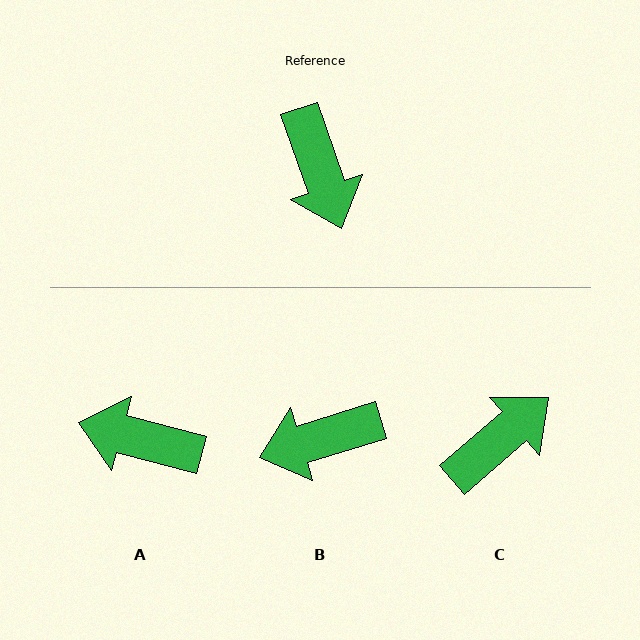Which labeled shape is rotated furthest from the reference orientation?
A, about 124 degrees away.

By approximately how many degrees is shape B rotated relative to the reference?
Approximately 92 degrees clockwise.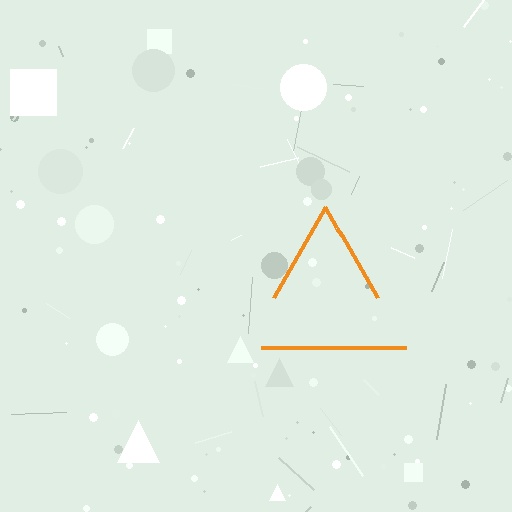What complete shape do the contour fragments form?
The contour fragments form a triangle.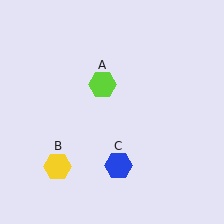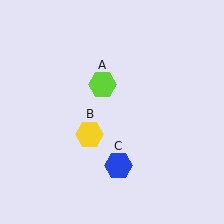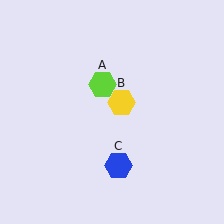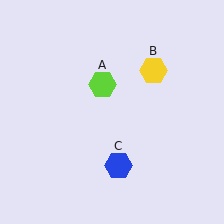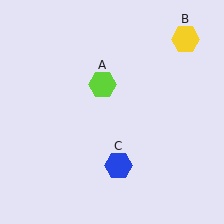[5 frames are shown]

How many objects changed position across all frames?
1 object changed position: yellow hexagon (object B).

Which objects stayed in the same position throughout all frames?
Lime hexagon (object A) and blue hexagon (object C) remained stationary.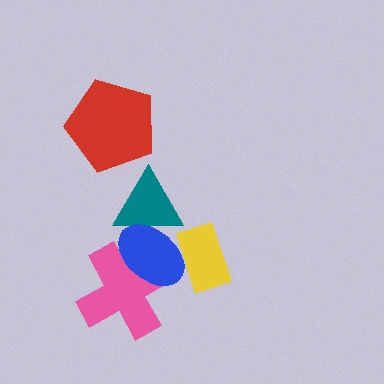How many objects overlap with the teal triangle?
1 object overlaps with the teal triangle.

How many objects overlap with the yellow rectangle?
1 object overlaps with the yellow rectangle.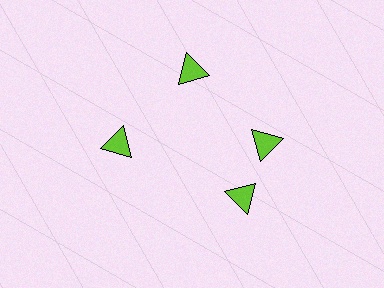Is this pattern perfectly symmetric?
No. The 4 lime triangles are arranged in a ring, but one element near the 6 o'clock position is rotated out of alignment along the ring, breaking the 4-fold rotational symmetry.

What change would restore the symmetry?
The symmetry would be restored by rotating it back into even spacing with its neighbors so that all 4 triangles sit at equal angles and equal distance from the center.